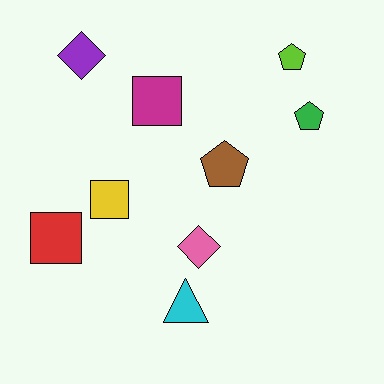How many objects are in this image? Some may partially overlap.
There are 9 objects.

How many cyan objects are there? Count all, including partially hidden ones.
There is 1 cyan object.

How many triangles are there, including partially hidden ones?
There is 1 triangle.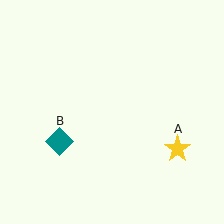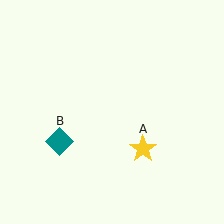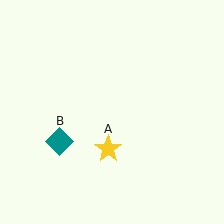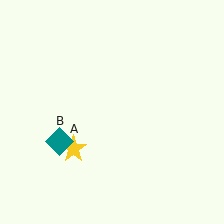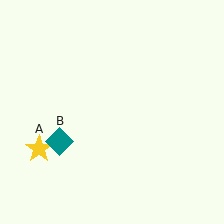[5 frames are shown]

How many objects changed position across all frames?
1 object changed position: yellow star (object A).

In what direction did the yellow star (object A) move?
The yellow star (object A) moved left.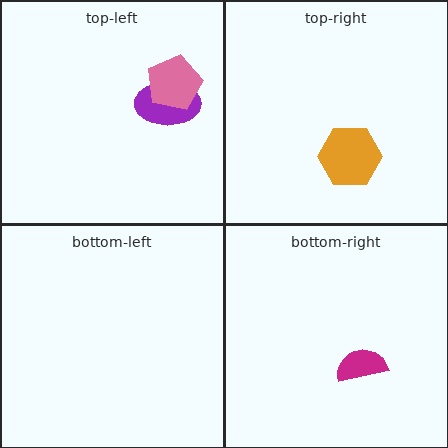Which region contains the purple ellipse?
The top-left region.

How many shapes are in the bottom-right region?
1.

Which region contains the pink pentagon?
The top-left region.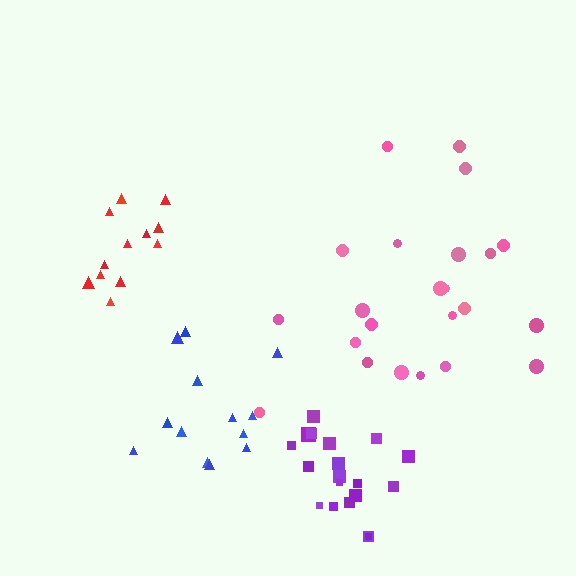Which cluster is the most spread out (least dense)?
Pink.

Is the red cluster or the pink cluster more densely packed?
Red.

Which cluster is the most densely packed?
Purple.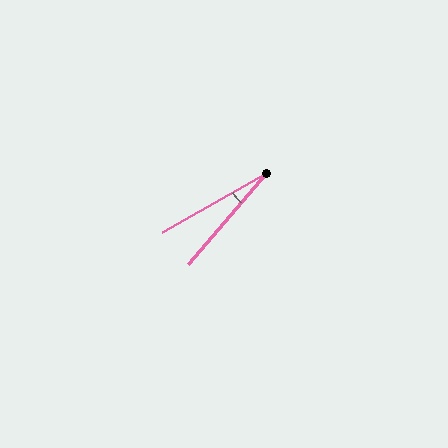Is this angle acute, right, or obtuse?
It is acute.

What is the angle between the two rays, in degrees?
Approximately 20 degrees.